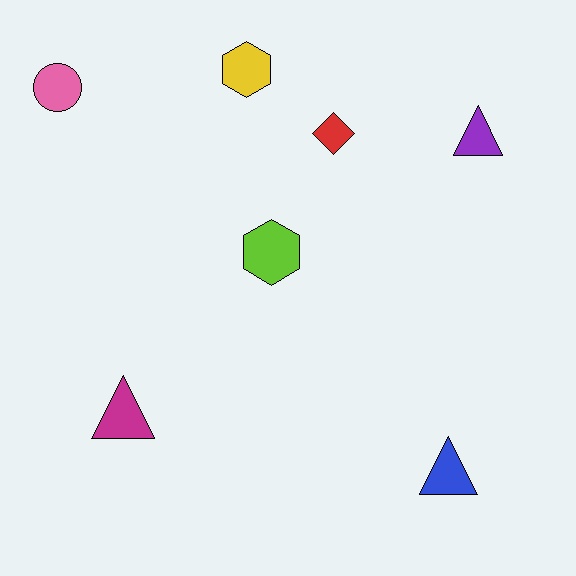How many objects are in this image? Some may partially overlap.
There are 7 objects.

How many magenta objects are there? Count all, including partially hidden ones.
There is 1 magenta object.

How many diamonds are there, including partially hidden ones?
There is 1 diamond.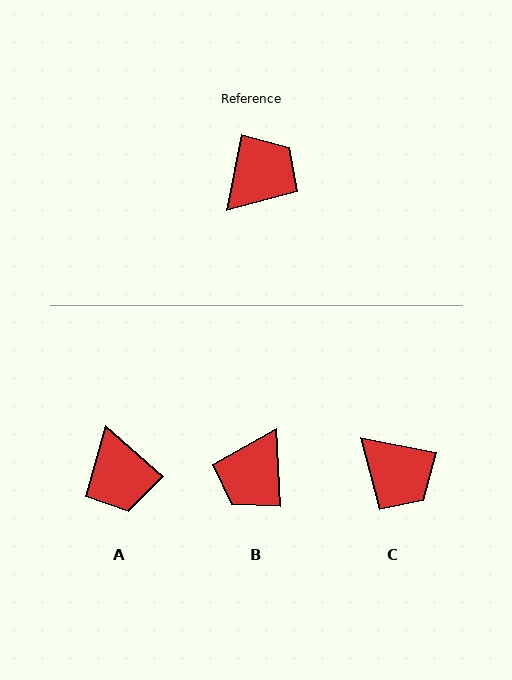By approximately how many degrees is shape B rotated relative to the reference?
Approximately 166 degrees clockwise.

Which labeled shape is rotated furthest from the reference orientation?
B, about 166 degrees away.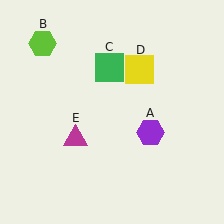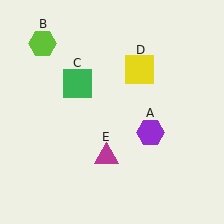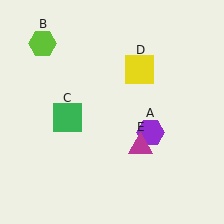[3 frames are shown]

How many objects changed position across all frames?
2 objects changed position: green square (object C), magenta triangle (object E).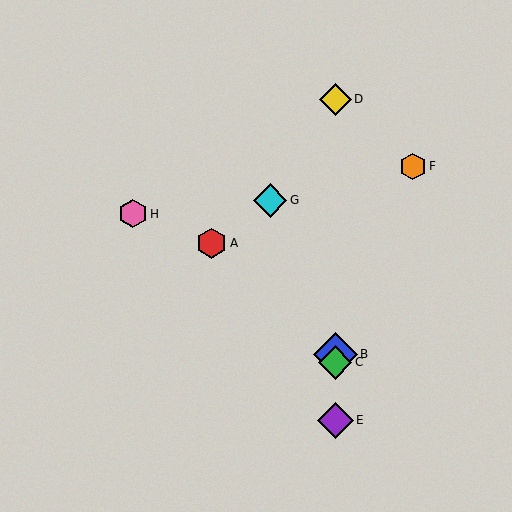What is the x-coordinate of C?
Object C is at x≈335.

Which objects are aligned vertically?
Objects B, C, D, E are aligned vertically.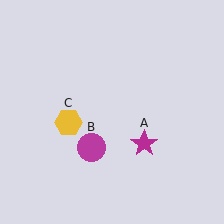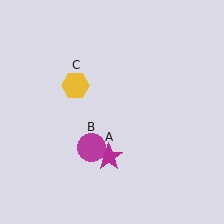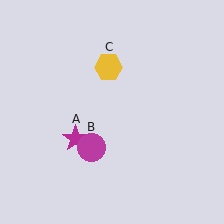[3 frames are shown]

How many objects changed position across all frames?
2 objects changed position: magenta star (object A), yellow hexagon (object C).